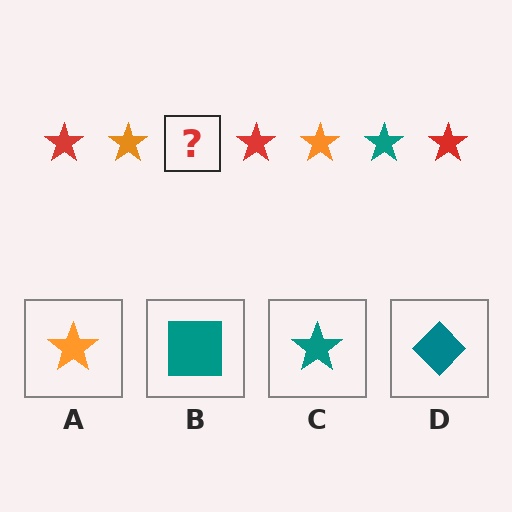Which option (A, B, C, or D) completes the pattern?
C.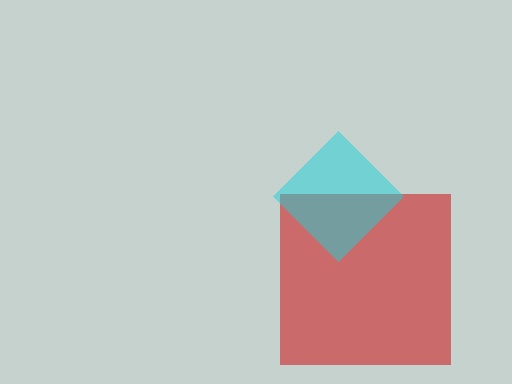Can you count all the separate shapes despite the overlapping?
Yes, there are 2 separate shapes.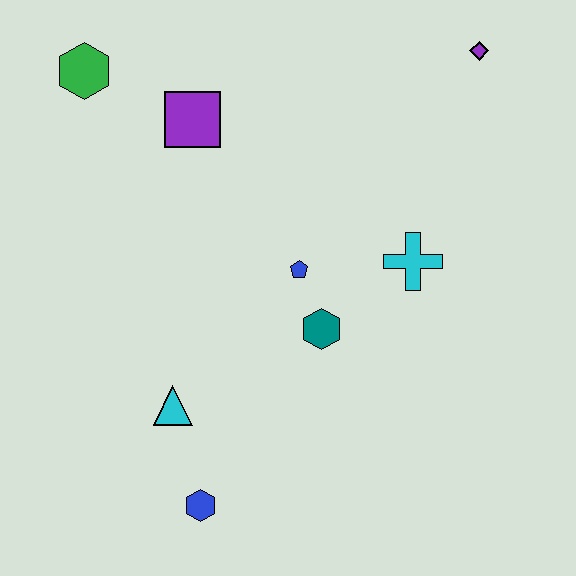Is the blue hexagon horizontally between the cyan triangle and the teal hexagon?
Yes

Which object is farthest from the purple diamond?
The blue hexagon is farthest from the purple diamond.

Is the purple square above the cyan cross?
Yes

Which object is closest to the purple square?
The green hexagon is closest to the purple square.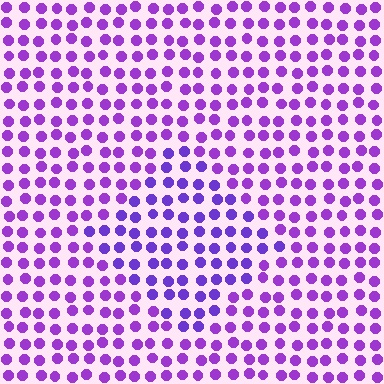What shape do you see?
I see a diamond.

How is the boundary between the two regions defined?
The boundary is defined purely by a slight shift in hue (about 20 degrees). Spacing, size, and orientation are identical on both sides.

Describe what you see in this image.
The image is filled with small purple elements in a uniform arrangement. A diamond-shaped region is visible where the elements are tinted to a slightly different hue, forming a subtle color boundary.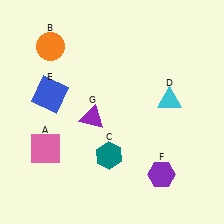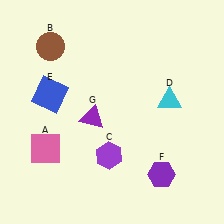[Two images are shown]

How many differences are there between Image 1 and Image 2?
There are 2 differences between the two images.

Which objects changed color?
B changed from orange to brown. C changed from teal to purple.